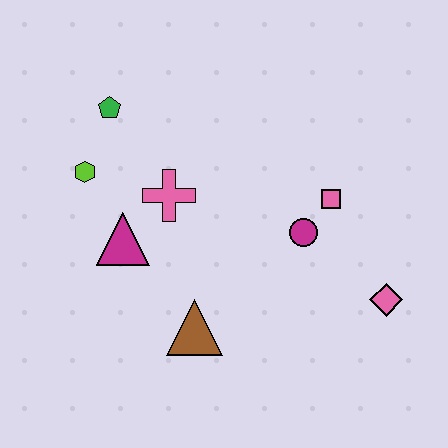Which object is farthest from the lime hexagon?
The pink diamond is farthest from the lime hexagon.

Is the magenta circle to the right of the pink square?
No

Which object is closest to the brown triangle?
The magenta triangle is closest to the brown triangle.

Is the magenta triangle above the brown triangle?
Yes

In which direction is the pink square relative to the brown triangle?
The pink square is to the right of the brown triangle.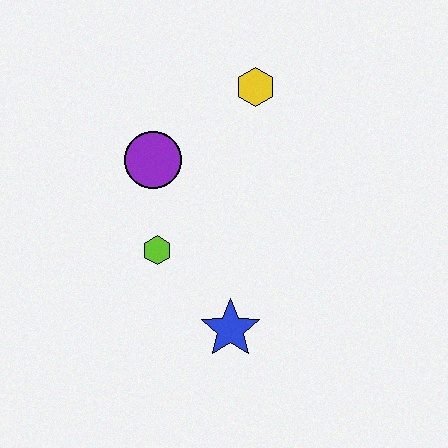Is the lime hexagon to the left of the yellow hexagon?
Yes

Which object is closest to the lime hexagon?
The purple circle is closest to the lime hexagon.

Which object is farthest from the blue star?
The yellow hexagon is farthest from the blue star.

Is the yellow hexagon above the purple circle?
Yes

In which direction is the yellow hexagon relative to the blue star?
The yellow hexagon is above the blue star.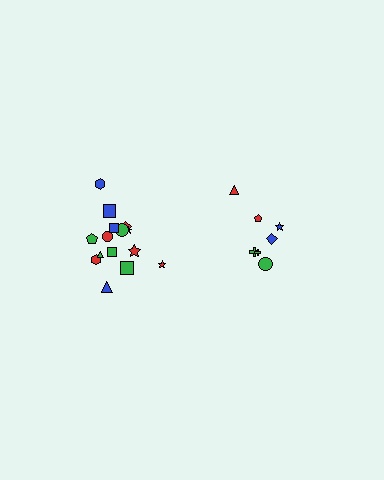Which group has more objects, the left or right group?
The left group.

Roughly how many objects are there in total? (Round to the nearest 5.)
Roughly 20 objects in total.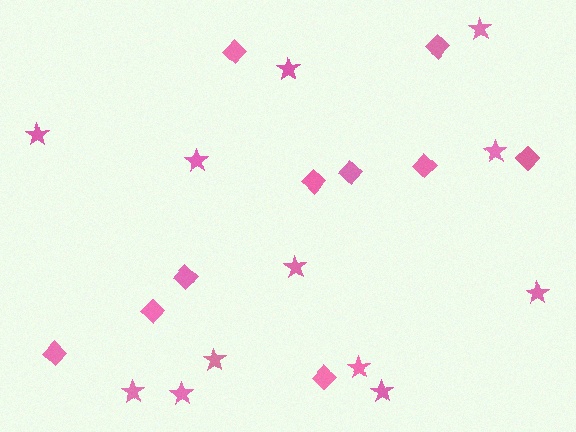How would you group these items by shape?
There are 2 groups: one group of stars (12) and one group of diamonds (10).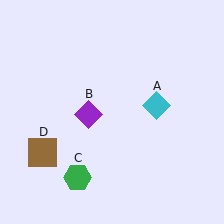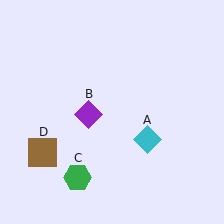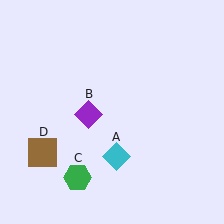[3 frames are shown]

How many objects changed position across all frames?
1 object changed position: cyan diamond (object A).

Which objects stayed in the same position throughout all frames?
Purple diamond (object B) and green hexagon (object C) and brown square (object D) remained stationary.